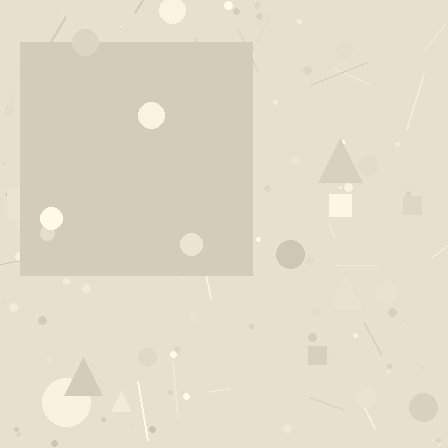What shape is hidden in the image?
A square is hidden in the image.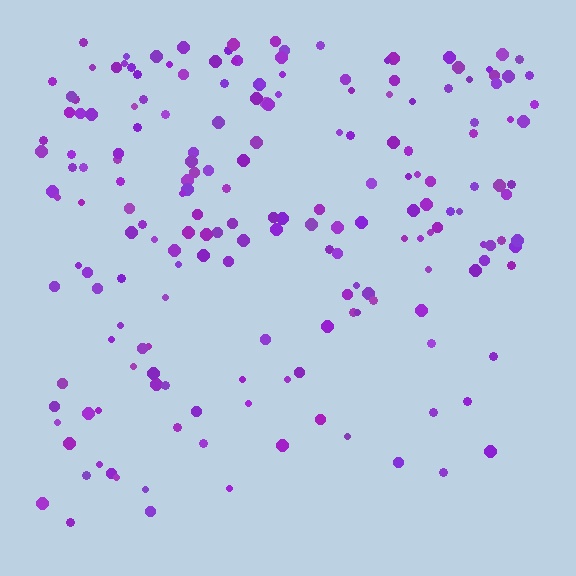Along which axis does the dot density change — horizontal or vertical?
Vertical.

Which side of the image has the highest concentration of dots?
The top.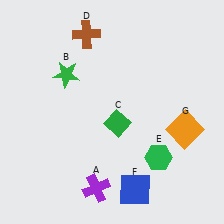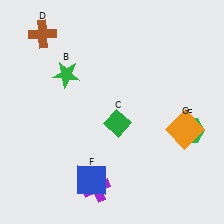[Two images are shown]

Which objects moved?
The objects that moved are: the brown cross (D), the green hexagon (E), the blue square (F).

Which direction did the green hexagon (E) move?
The green hexagon (E) moved right.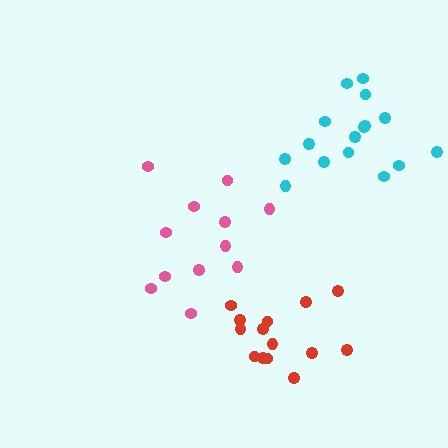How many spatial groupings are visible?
There are 3 spatial groupings.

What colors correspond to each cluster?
The clusters are colored: pink, cyan, red.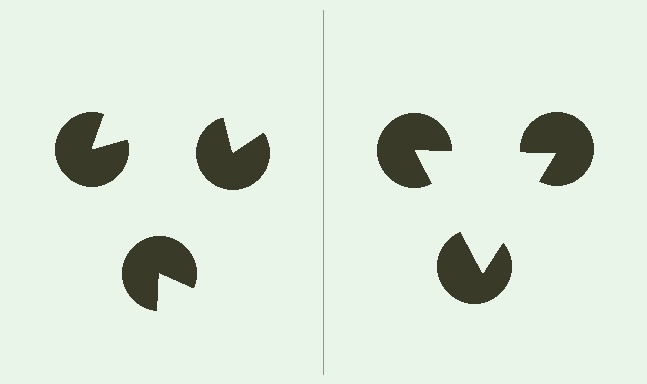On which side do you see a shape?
An illusory triangle appears on the right side. On the left side the wedge cuts are rotated, so no coherent shape forms.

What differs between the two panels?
The pac-man discs are positioned identically on both sides; only the wedge orientations differ. On the right they align to a triangle; on the left they are misaligned.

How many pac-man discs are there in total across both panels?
6 — 3 on each side.